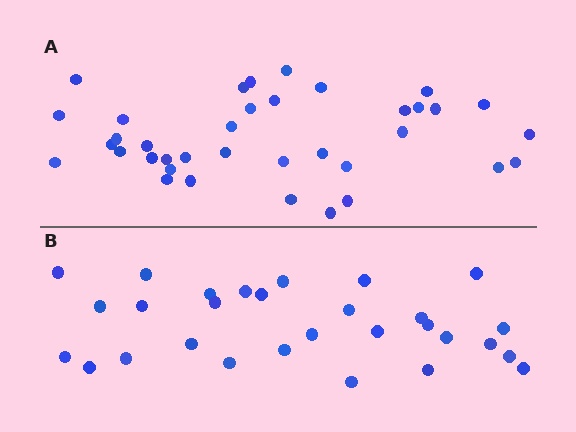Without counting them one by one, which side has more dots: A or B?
Region A (the top region) has more dots.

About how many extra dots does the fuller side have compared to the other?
Region A has roughly 8 or so more dots than region B.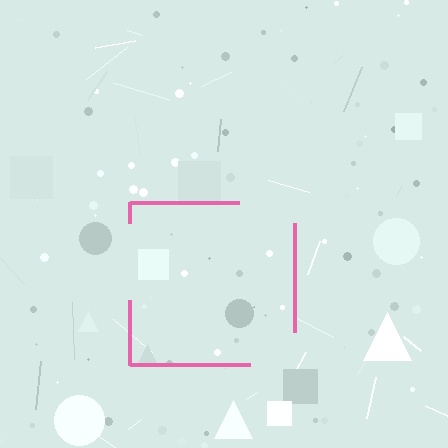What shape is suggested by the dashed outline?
The dashed outline suggests a square.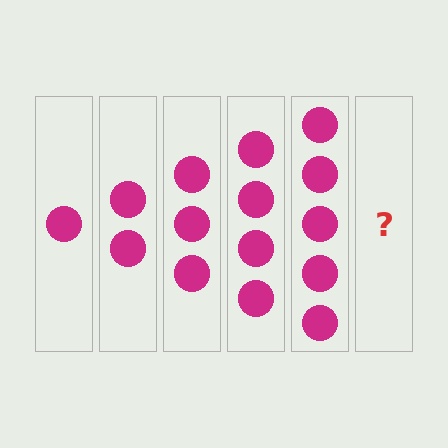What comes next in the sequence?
The next element should be 6 circles.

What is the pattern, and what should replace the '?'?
The pattern is that each step adds one more circle. The '?' should be 6 circles.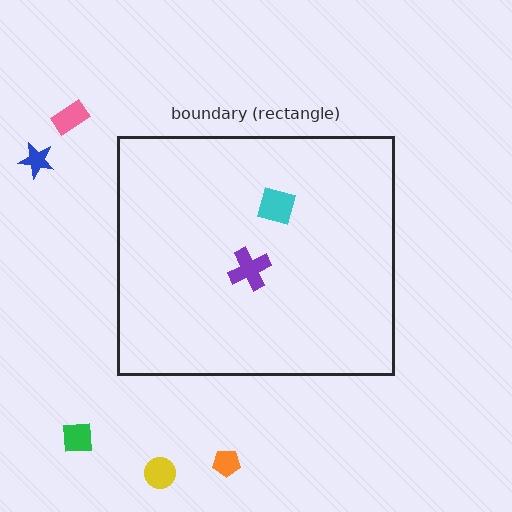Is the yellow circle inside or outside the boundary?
Outside.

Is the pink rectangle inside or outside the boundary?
Outside.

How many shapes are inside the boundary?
2 inside, 5 outside.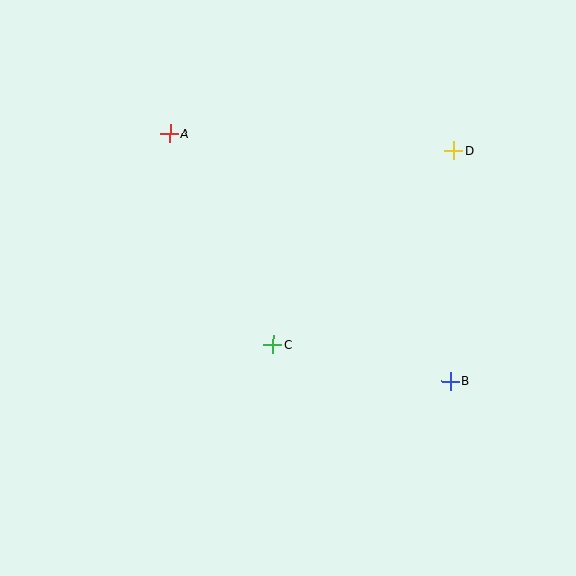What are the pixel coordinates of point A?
Point A is at (170, 134).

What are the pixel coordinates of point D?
Point D is at (454, 150).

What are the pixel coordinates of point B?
Point B is at (450, 381).